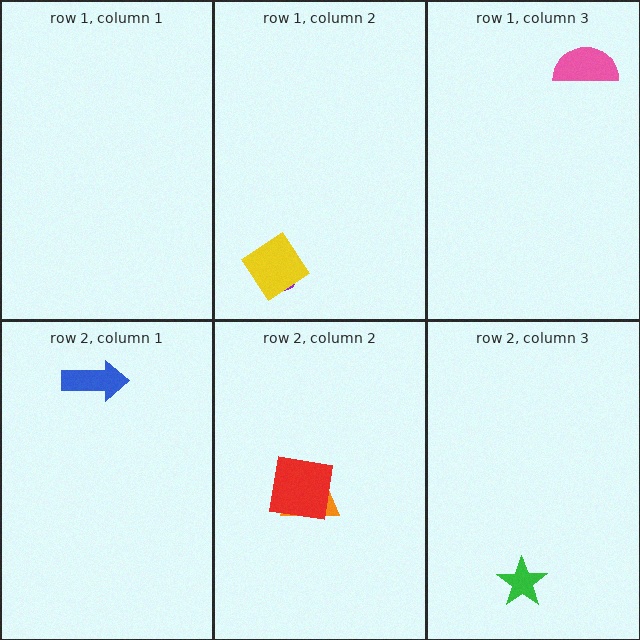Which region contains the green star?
The row 2, column 3 region.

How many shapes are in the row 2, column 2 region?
2.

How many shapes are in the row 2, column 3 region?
1.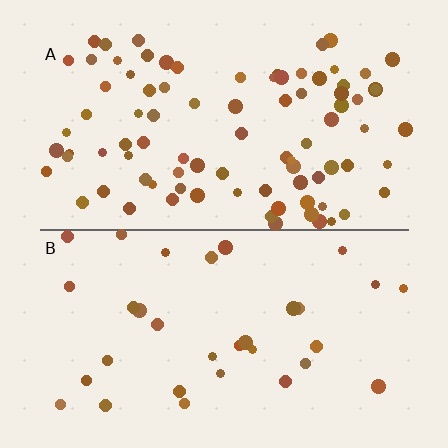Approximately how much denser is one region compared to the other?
Approximately 2.6× — region A over region B.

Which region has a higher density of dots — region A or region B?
A (the top).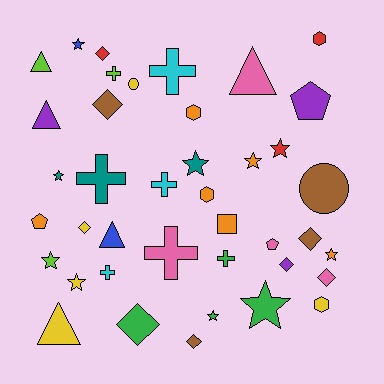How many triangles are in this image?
There are 5 triangles.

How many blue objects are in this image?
There are 2 blue objects.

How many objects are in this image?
There are 40 objects.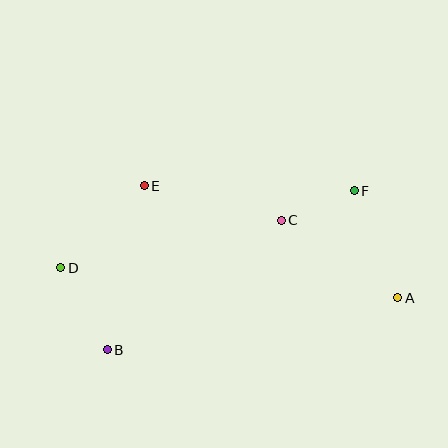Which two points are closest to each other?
Points C and F are closest to each other.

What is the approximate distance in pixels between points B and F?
The distance between B and F is approximately 294 pixels.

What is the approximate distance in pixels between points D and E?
The distance between D and E is approximately 117 pixels.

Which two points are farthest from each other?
Points A and D are farthest from each other.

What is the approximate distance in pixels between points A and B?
The distance between A and B is approximately 295 pixels.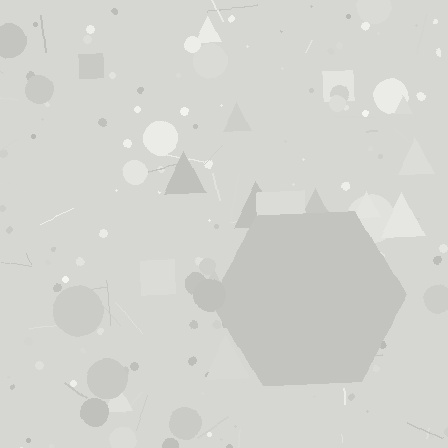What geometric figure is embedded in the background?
A hexagon is embedded in the background.